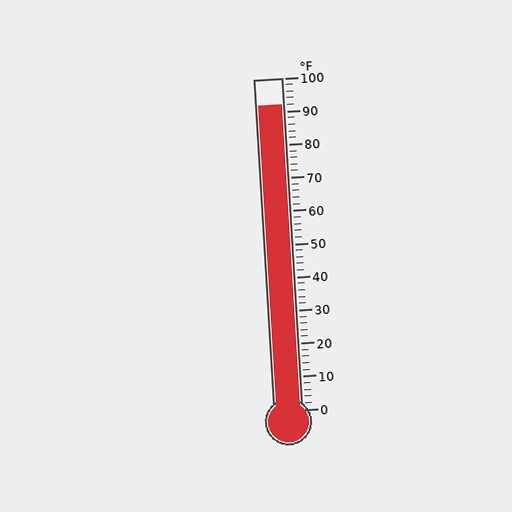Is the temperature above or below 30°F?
The temperature is above 30°F.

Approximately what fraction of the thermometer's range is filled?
The thermometer is filled to approximately 90% of its range.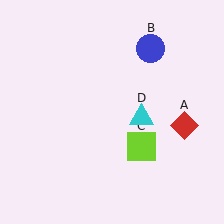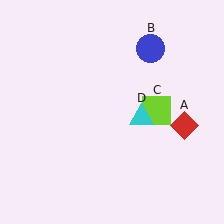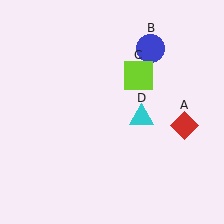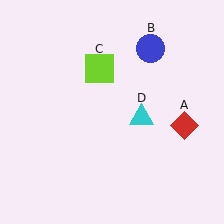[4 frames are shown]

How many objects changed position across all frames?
1 object changed position: lime square (object C).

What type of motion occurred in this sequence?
The lime square (object C) rotated counterclockwise around the center of the scene.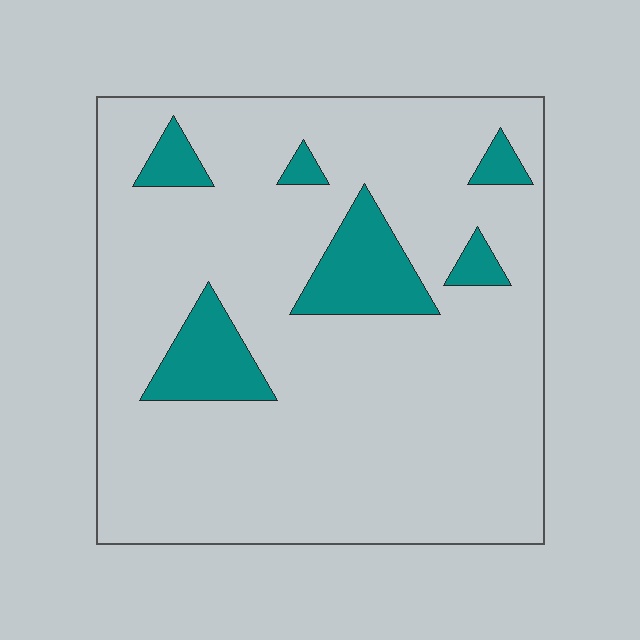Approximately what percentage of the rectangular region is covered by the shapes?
Approximately 15%.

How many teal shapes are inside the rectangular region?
6.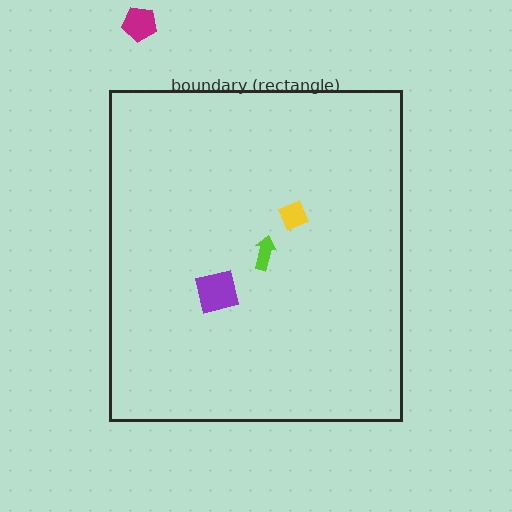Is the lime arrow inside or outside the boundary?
Inside.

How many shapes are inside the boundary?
3 inside, 1 outside.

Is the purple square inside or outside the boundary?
Inside.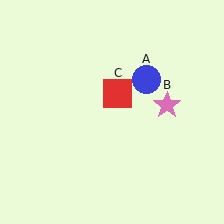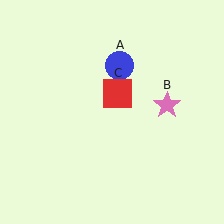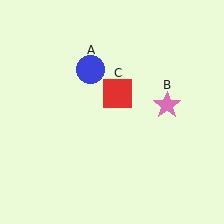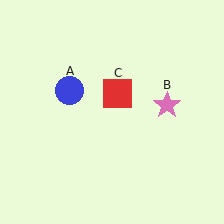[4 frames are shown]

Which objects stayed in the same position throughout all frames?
Pink star (object B) and red square (object C) remained stationary.